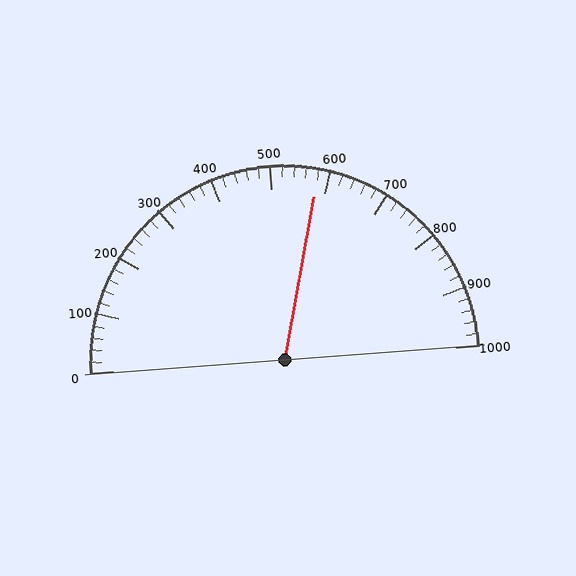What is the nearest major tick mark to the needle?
The nearest major tick mark is 600.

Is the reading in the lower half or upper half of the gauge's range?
The reading is in the upper half of the range (0 to 1000).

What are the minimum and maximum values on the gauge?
The gauge ranges from 0 to 1000.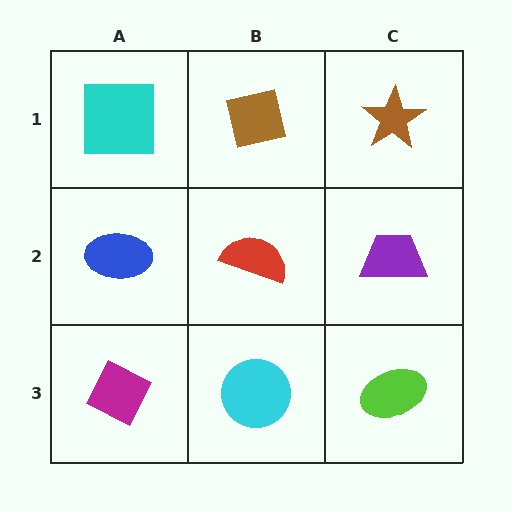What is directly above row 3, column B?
A red semicircle.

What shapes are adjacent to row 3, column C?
A purple trapezoid (row 2, column C), a cyan circle (row 3, column B).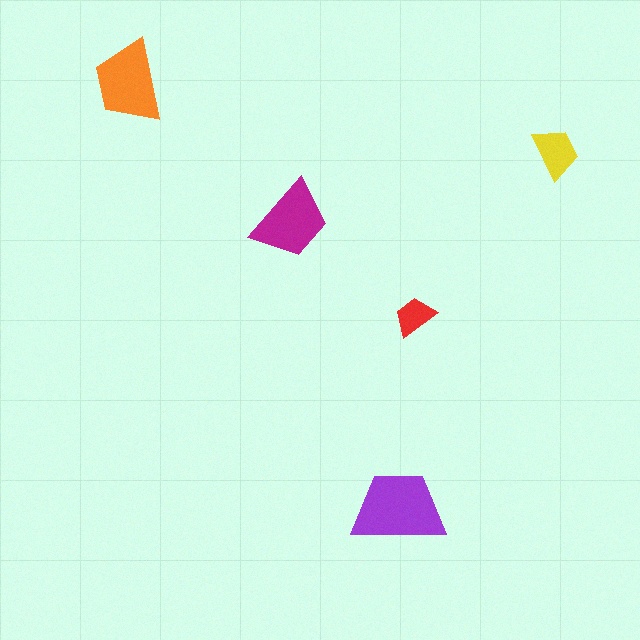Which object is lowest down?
The purple trapezoid is bottommost.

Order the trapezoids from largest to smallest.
the purple one, the orange one, the magenta one, the yellow one, the red one.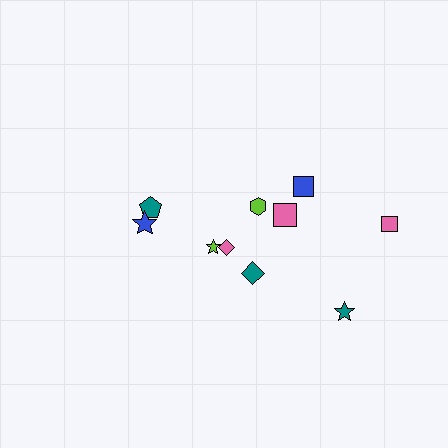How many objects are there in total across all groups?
There are 10 objects.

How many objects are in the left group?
There are 3 objects.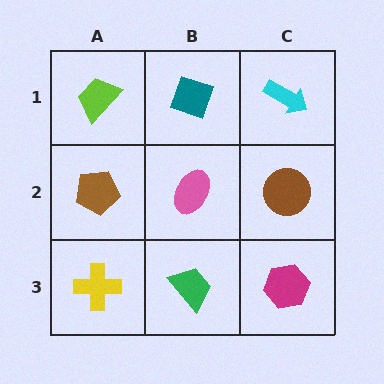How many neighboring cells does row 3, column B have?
3.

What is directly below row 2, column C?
A magenta hexagon.